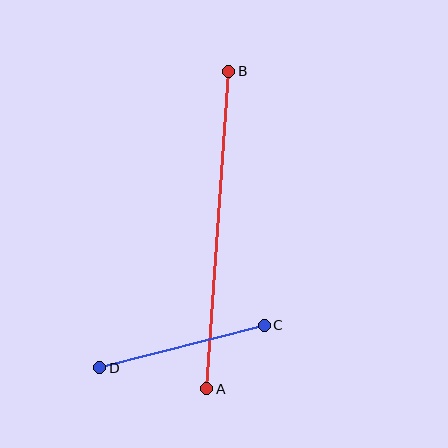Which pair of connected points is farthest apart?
Points A and B are farthest apart.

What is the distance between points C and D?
The distance is approximately 170 pixels.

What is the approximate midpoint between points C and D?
The midpoint is at approximately (182, 346) pixels.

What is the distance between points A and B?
The distance is approximately 319 pixels.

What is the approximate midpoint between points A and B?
The midpoint is at approximately (218, 230) pixels.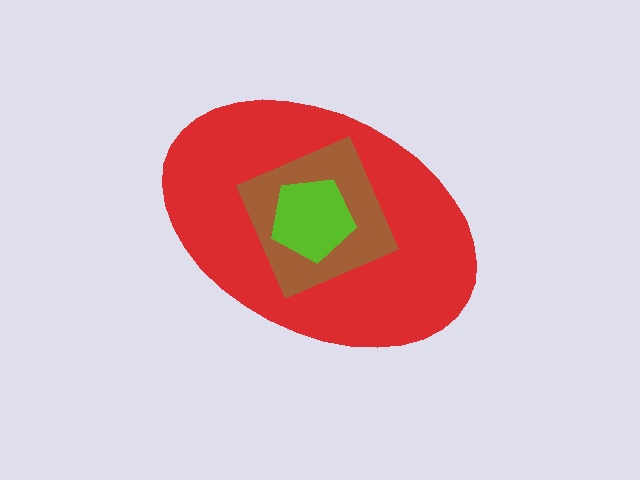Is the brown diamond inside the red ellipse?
Yes.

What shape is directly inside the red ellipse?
The brown diamond.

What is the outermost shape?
The red ellipse.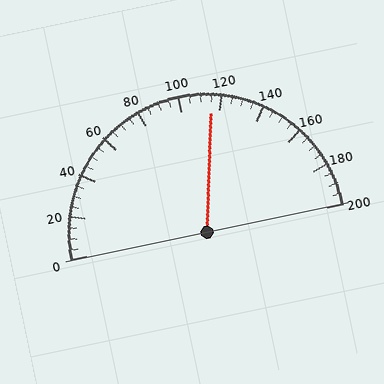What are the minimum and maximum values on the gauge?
The gauge ranges from 0 to 200.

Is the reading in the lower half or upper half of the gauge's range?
The reading is in the upper half of the range (0 to 200).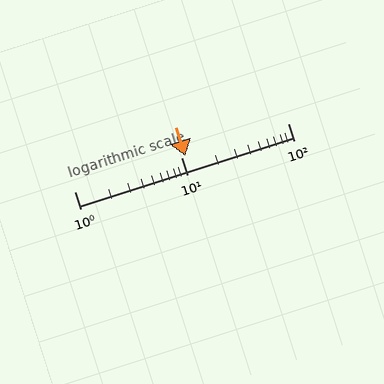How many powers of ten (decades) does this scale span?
The scale spans 2 decades, from 1 to 100.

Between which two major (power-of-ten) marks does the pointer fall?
The pointer is between 10 and 100.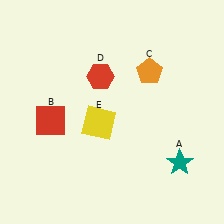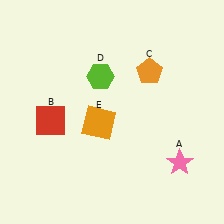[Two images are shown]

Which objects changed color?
A changed from teal to pink. D changed from red to lime. E changed from yellow to orange.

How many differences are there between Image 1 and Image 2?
There are 3 differences between the two images.